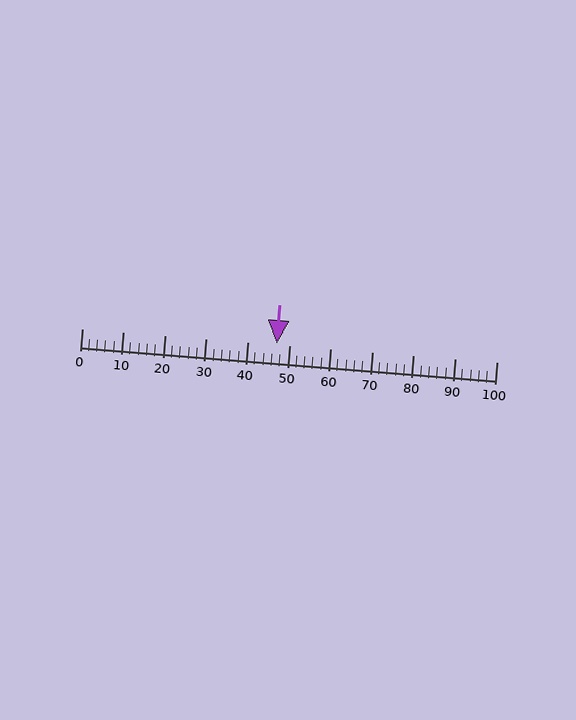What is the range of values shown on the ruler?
The ruler shows values from 0 to 100.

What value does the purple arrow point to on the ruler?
The purple arrow points to approximately 47.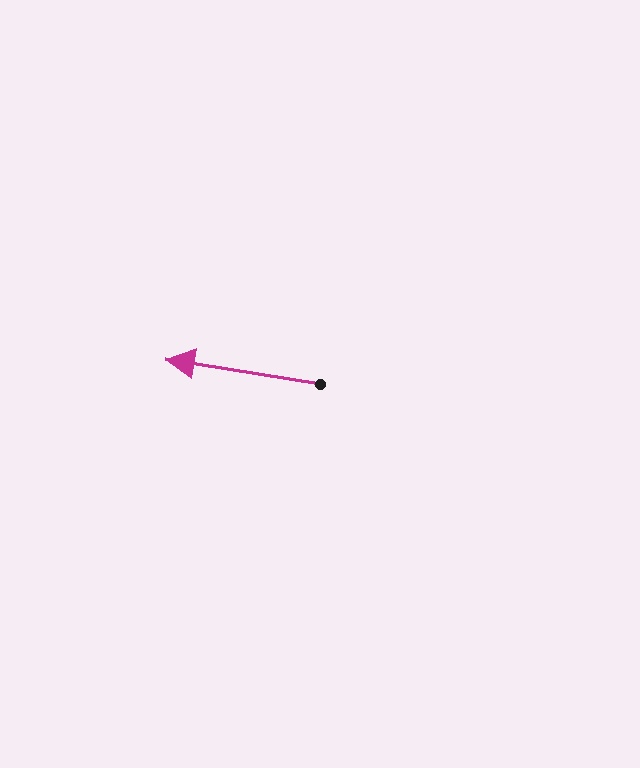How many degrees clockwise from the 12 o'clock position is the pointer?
Approximately 279 degrees.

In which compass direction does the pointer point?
West.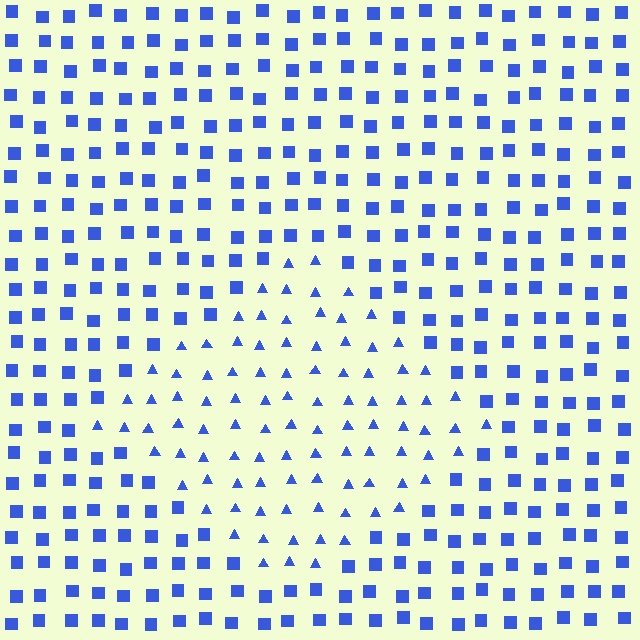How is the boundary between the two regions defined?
The boundary is defined by a change in element shape: triangles inside vs. squares outside. All elements share the same color and spacing.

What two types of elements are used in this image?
The image uses triangles inside the diamond region and squares outside it.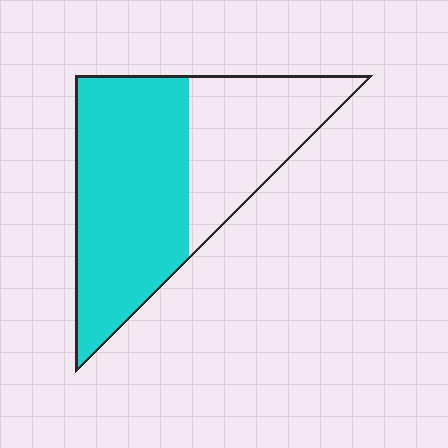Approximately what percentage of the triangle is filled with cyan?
Approximately 60%.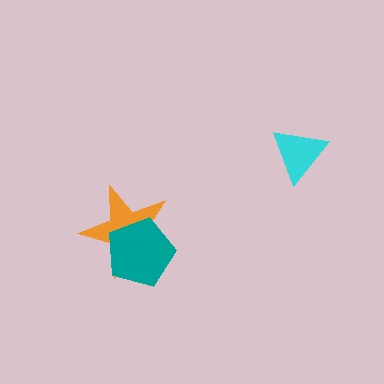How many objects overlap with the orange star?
1 object overlaps with the orange star.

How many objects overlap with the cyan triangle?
0 objects overlap with the cyan triangle.